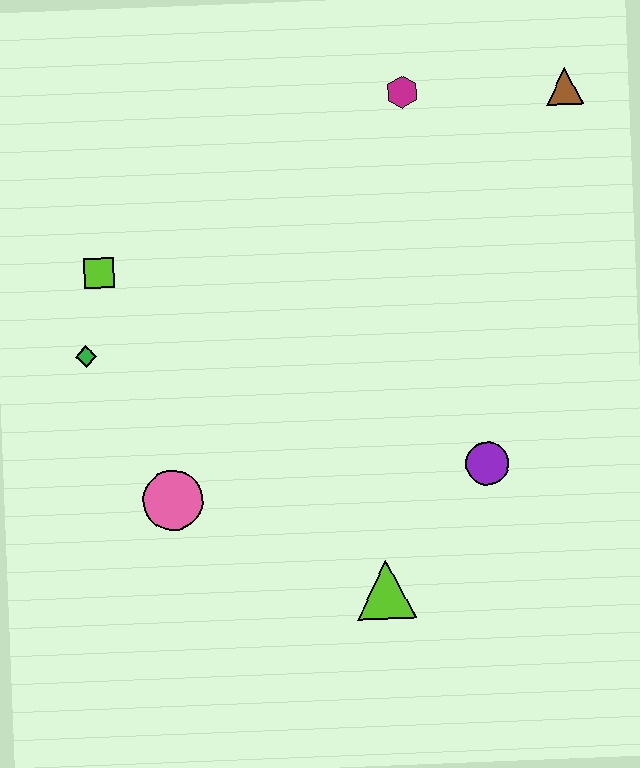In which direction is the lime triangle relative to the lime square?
The lime triangle is below the lime square.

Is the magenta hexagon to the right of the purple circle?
No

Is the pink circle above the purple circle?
No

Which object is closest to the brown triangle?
The magenta hexagon is closest to the brown triangle.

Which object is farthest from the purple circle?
The lime square is farthest from the purple circle.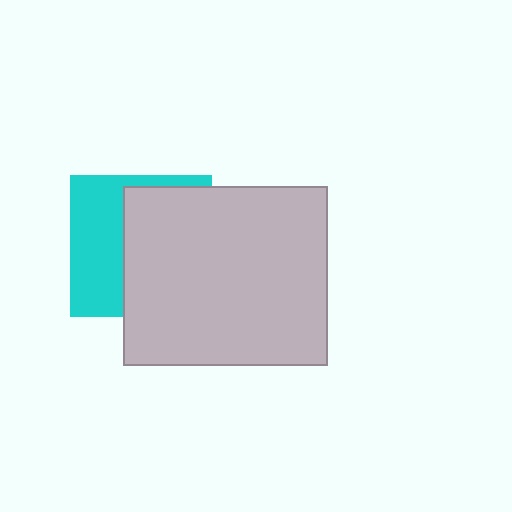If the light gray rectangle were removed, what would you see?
You would see the complete cyan square.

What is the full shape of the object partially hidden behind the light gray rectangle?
The partially hidden object is a cyan square.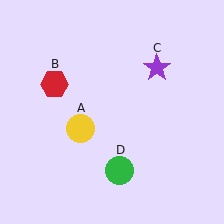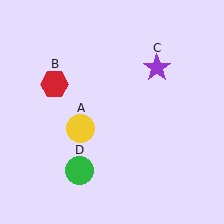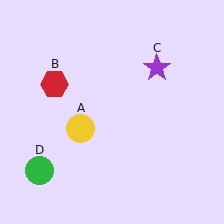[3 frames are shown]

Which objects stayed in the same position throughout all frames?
Yellow circle (object A) and red hexagon (object B) and purple star (object C) remained stationary.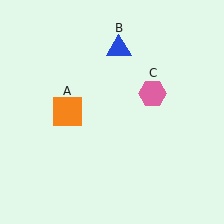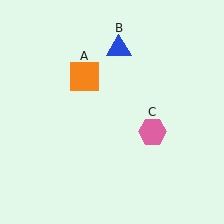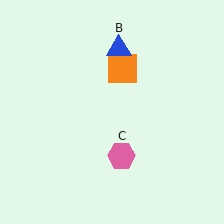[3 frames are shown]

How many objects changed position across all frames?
2 objects changed position: orange square (object A), pink hexagon (object C).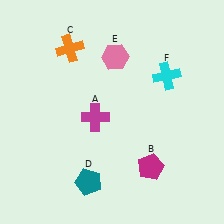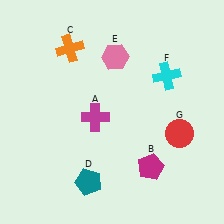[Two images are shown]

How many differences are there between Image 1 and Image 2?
There is 1 difference between the two images.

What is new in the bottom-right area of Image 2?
A red circle (G) was added in the bottom-right area of Image 2.